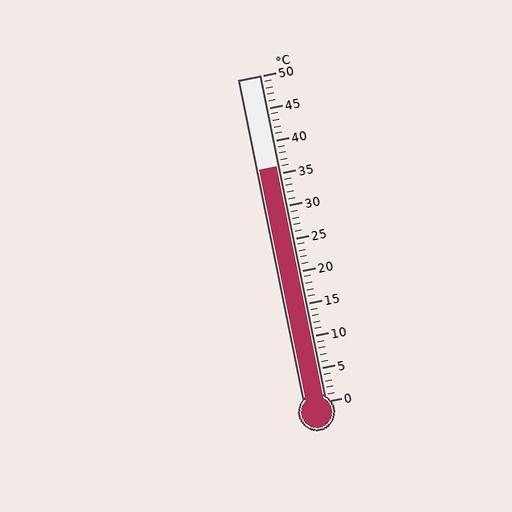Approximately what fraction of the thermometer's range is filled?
The thermometer is filled to approximately 70% of its range.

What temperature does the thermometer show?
The thermometer shows approximately 36°C.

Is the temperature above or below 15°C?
The temperature is above 15°C.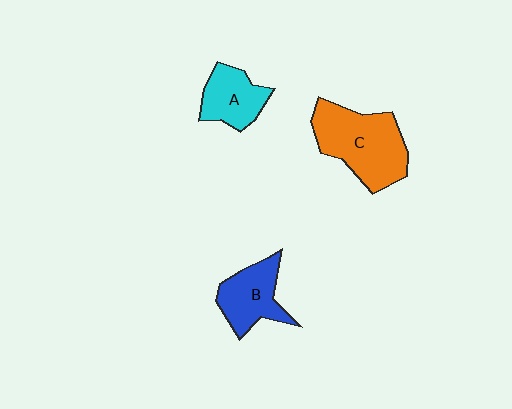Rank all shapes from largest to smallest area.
From largest to smallest: C (orange), B (blue), A (cyan).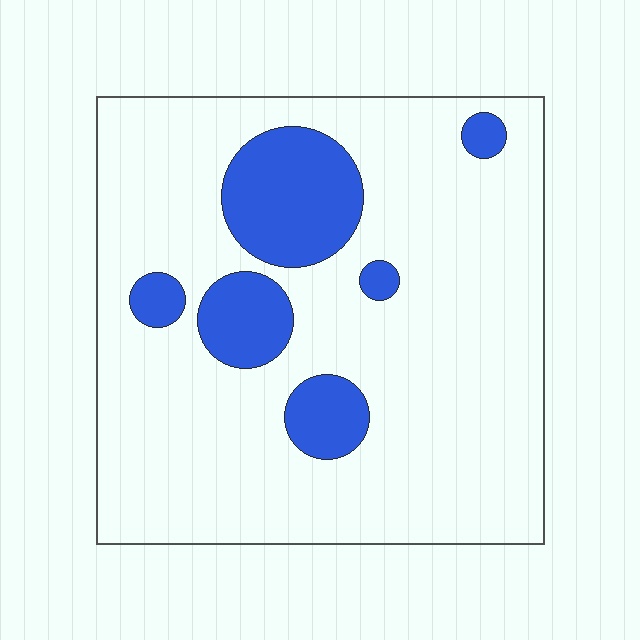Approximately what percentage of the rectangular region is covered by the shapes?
Approximately 15%.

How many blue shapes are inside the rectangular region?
6.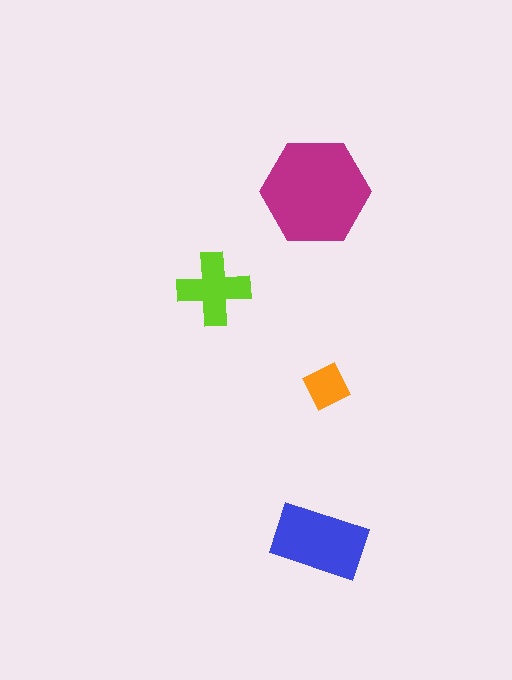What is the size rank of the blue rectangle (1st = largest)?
2nd.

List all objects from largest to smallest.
The magenta hexagon, the blue rectangle, the lime cross, the orange diamond.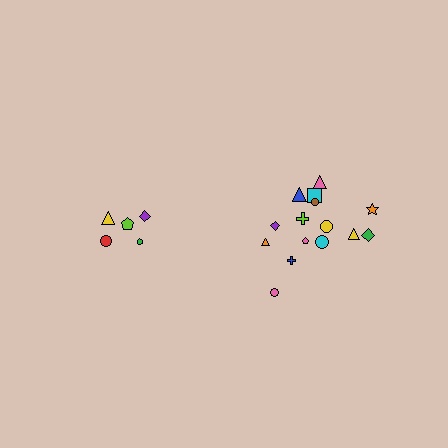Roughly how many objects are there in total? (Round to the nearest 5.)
Roughly 20 objects in total.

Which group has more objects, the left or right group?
The right group.